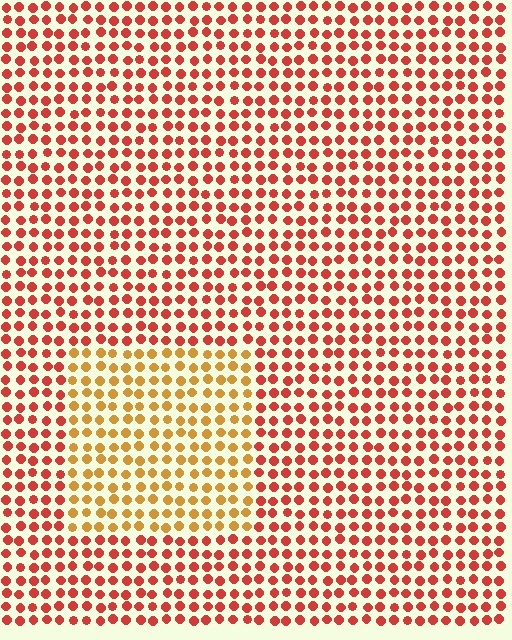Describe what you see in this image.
The image is filled with small red elements in a uniform arrangement. A rectangle-shaped region is visible where the elements are tinted to a slightly different hue, forming a subtle color boundary.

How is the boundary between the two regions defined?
The boundary is defined purely by a slight shift in hue (about 36 degrees). Spacing, size, and orientation are identical on both sides.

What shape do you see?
I see a rectangle.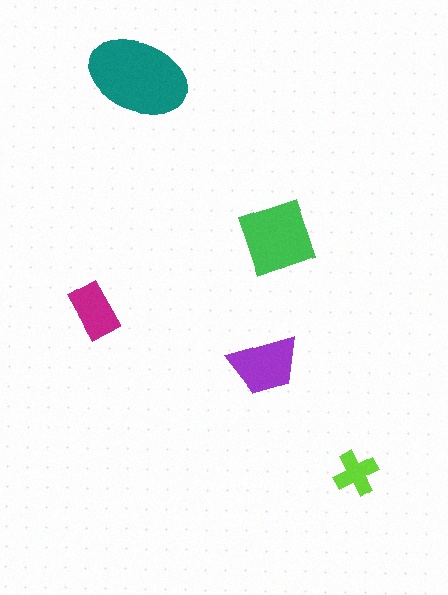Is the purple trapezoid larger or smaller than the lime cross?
Larger.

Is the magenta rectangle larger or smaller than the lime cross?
Larger.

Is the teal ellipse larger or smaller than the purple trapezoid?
Larger.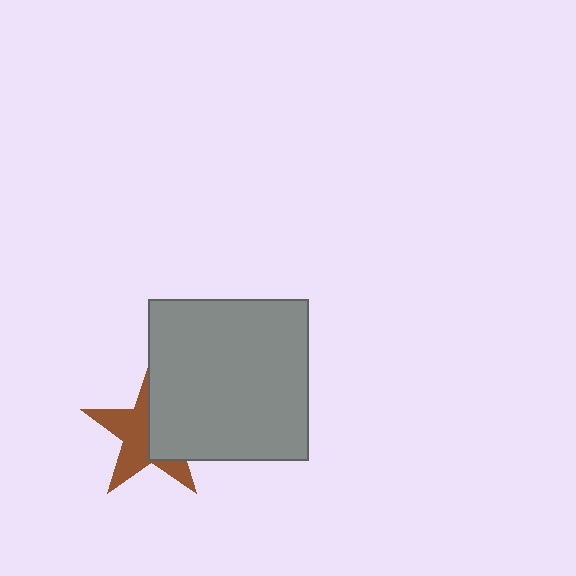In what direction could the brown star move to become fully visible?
The brown star could move left. That would shift it out from behind the gray square entirely.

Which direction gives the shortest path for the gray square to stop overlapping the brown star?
Moving right gives the shortest separation.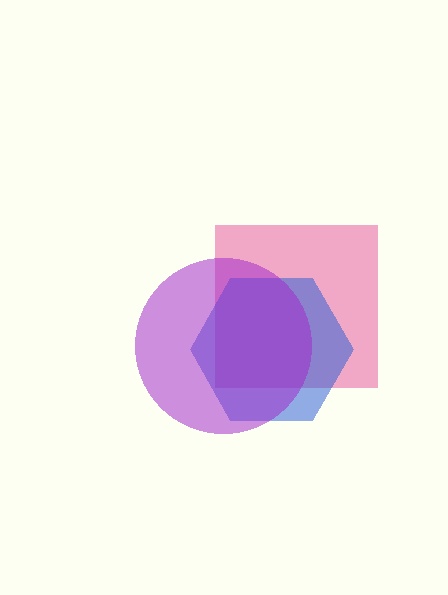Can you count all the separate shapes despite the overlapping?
Yes, there are 3 separate shapes.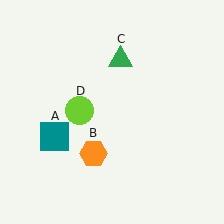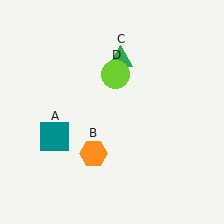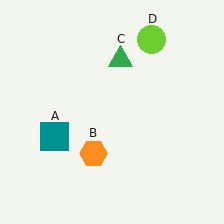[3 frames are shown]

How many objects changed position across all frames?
1 object changed position: lime circle (object D).